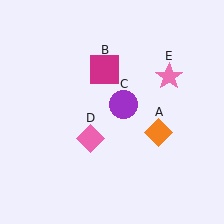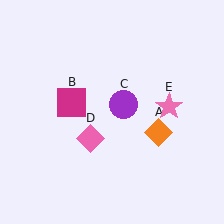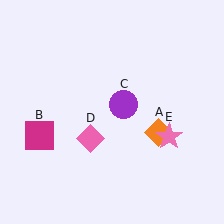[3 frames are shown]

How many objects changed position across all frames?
2 objects changed position: magenta square (object B), pink star (object E).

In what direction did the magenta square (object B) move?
The magenta square (object B) moved down and to the left.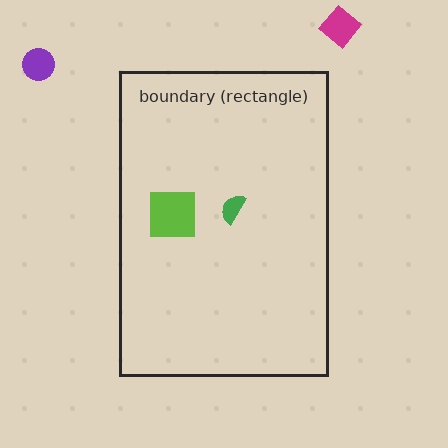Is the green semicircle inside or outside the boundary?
Inside.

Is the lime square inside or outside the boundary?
Inside.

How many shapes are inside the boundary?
2 inside, 2 outside.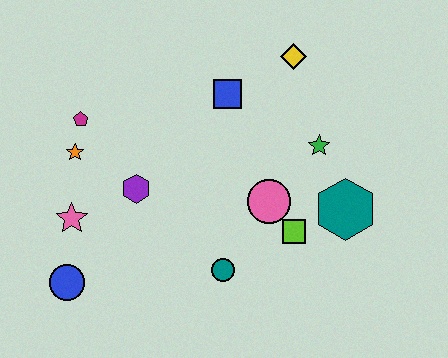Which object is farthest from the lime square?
The magenta pentagon is farthest from the lime square.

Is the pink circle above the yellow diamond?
No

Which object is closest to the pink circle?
The lime square is closest to the pink circle.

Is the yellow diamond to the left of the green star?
Yes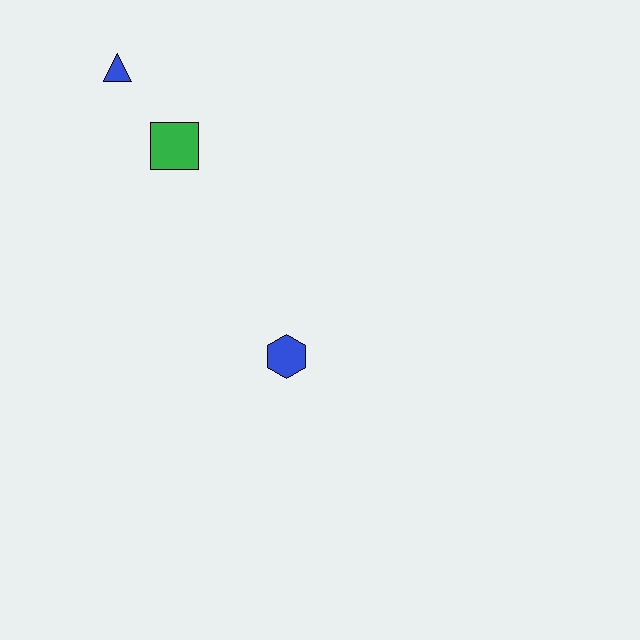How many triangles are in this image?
There is 1 triangle.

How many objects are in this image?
There are 3 objects.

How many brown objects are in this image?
There are no brown objects.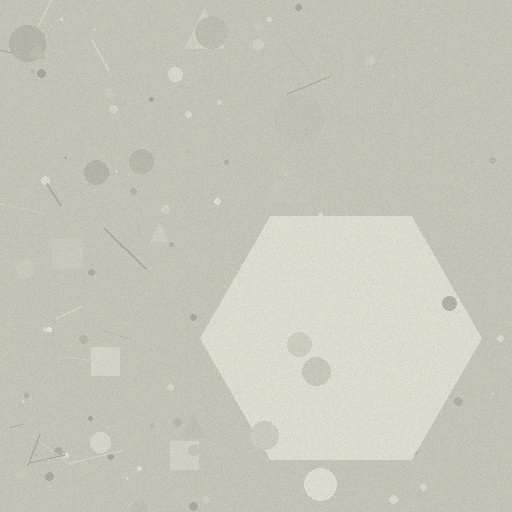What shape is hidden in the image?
A hexagon is hidden in the image.